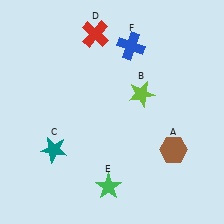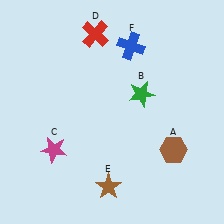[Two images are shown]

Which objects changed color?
B changed from lime to green. C changed from teal to magenta. E changed from green to brown.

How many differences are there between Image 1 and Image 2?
There are 3 differences between the two images.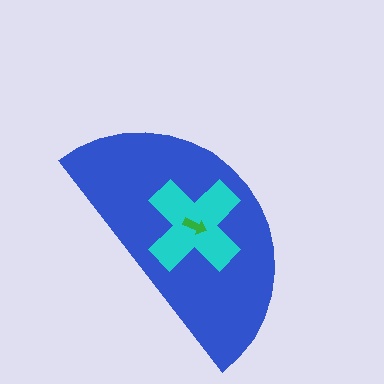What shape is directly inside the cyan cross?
The green arrow.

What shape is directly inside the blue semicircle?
The cyan cross.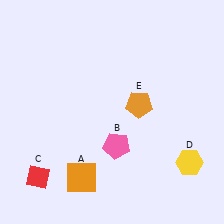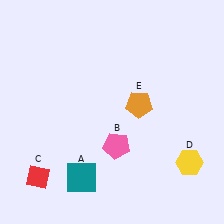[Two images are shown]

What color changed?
The square (A) changed from orange in Image 1 to teal in Image 2.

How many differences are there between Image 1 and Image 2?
There is 1 difference between the two images.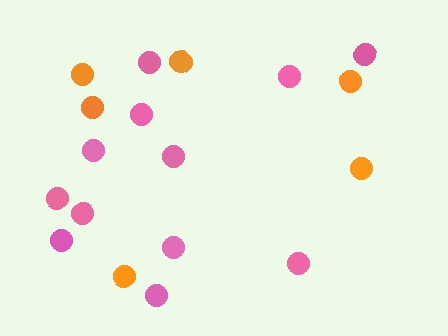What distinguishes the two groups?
There are 2 groups: one group of orange circles (6) and one group of pink circles (12).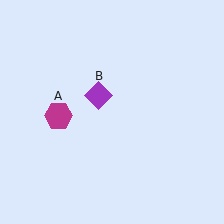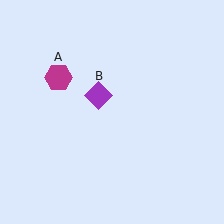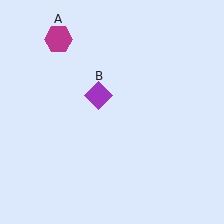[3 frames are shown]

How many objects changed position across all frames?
1 object changed position: magenta hexagon (object A).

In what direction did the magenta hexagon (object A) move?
The magenta hexagon (object A) moved up.